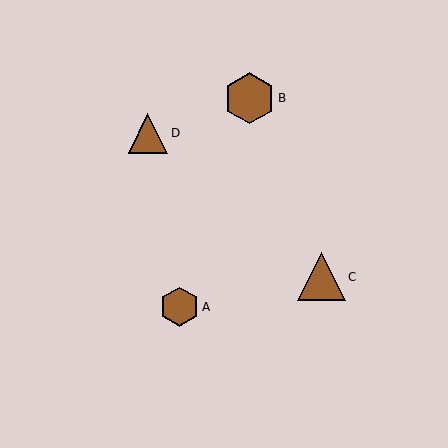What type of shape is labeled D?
Shape D is a brown triangle.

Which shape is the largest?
The brown hexagon (labeled B) is the largest.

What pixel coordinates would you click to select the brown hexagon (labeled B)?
Click at (250, 98) to select the brown hexagon B.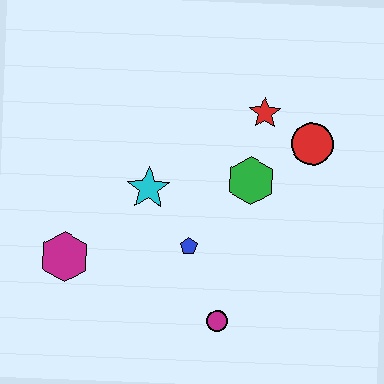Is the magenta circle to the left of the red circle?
Yes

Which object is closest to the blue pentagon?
The cyan star is closest to the blue pentagon.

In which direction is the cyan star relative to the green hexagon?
The cyan star is to the left of the green hexagon.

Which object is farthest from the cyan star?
The red circle is farthest from the cyan star.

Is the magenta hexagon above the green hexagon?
No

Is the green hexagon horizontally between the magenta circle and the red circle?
Yes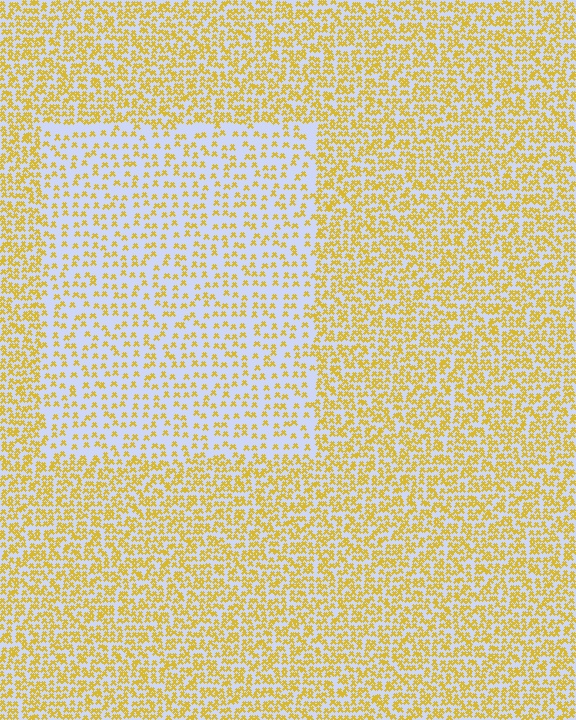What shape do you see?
I see a rectangle.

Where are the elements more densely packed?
The elements are more densely packed outside the rectangle boundary.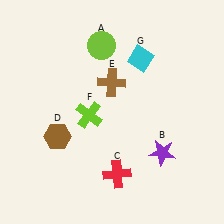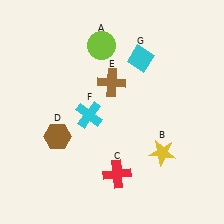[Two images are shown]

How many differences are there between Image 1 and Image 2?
There are 2 differences between the two images.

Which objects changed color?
B changed from purple to yellow. F changed from lime to cyan.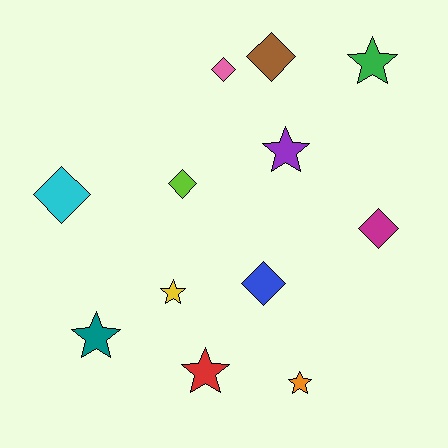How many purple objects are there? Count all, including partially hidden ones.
There is 1 purple object.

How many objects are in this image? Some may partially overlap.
There are 12 objects.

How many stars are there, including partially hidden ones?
There are 6 stars.